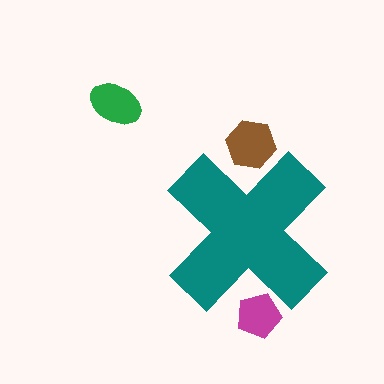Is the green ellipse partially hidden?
No, the green ellipse is fully visible.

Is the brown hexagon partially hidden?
Yes, the brown hexagon is partially hidden behind the teal cross.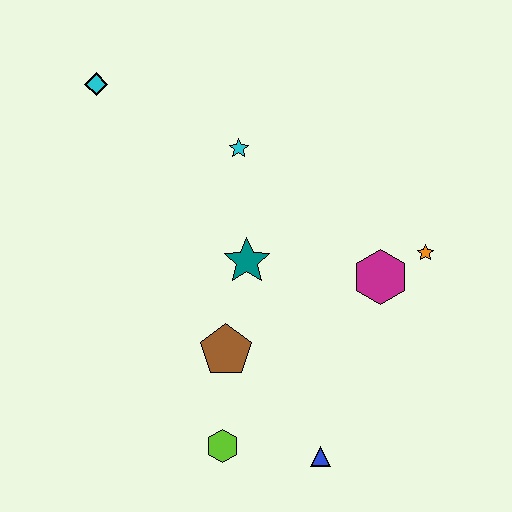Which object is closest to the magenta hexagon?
The orange star is closest to the magenta hexagon.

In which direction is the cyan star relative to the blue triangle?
The cyan star is above the blue triangle.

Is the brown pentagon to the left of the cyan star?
Yes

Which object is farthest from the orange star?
The cyan diamond is farthest from the orange star.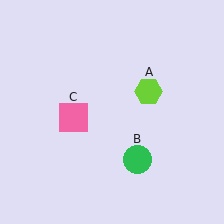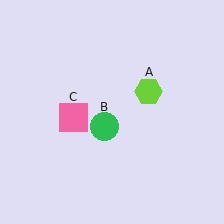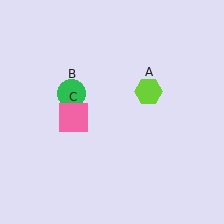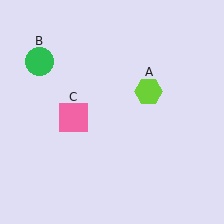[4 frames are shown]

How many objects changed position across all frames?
1 object changed position: green circle (object B).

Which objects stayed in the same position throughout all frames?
Lime hexagon (object A) and pink square (object C) remained stationary.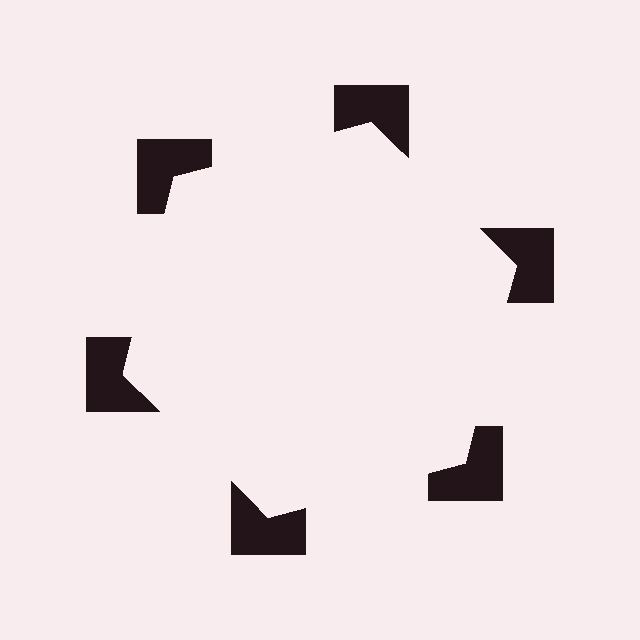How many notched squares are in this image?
There are 6 — one at each vertex of the illusory hexagon.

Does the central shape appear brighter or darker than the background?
It typically appears slightly brighter than the background, even though no actual brightness change is drawn.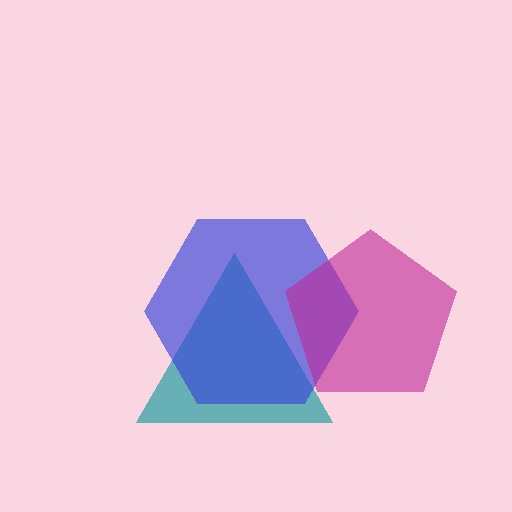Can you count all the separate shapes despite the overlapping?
Yes, there are 3 separate shapes.